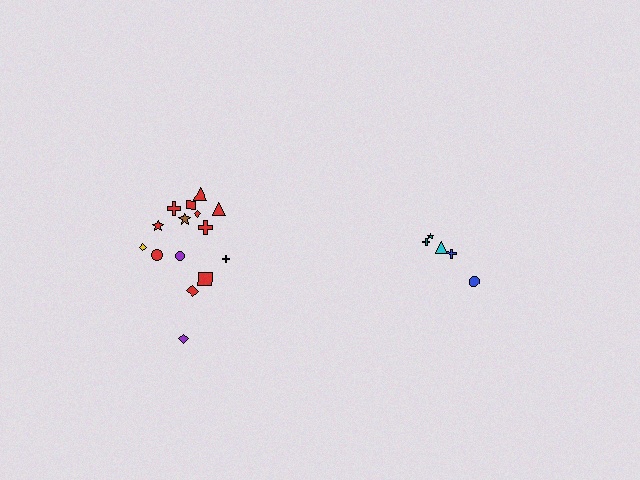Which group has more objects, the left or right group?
The left group.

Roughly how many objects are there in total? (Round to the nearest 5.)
Roughly 20 objects in total.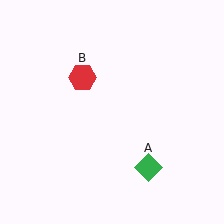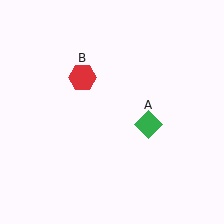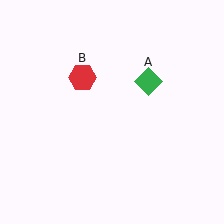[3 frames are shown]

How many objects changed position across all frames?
1 object changed position: green diamond (object A).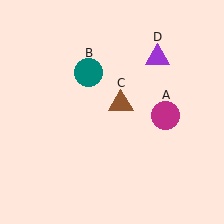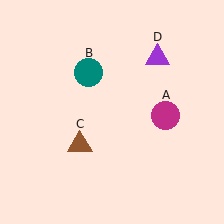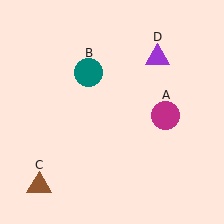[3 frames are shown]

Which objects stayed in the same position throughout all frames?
Magenta circle (object A) and teal circle (object B) and purple triangle (object D) remained stationary.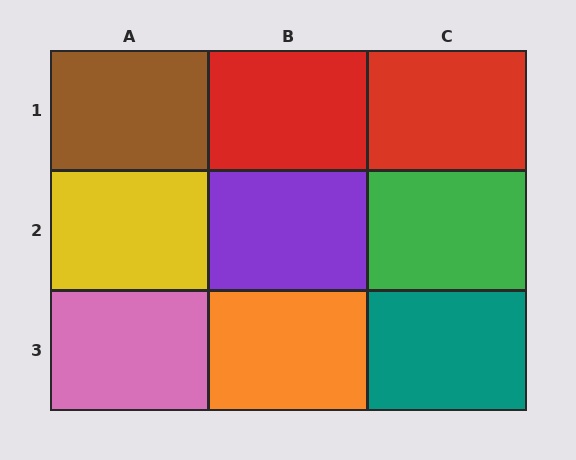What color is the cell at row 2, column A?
Yellow.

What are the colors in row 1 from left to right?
Brown, red, red.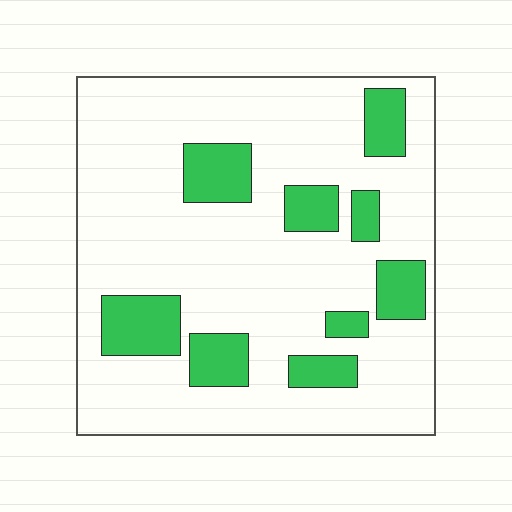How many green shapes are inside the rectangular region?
9.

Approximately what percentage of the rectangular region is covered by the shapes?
Approximately 20%.